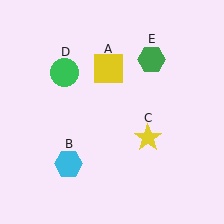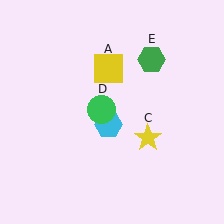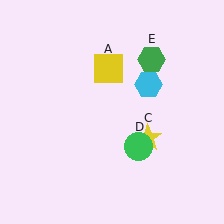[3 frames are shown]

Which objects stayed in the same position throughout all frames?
Yellow square (object A) and yellow star (object C) and green hexagon (object E) remained stationary.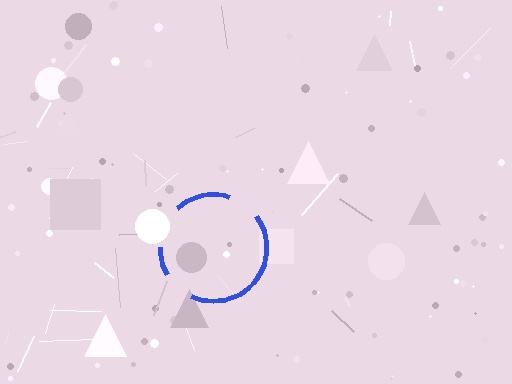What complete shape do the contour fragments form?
The contour fragments form a circle.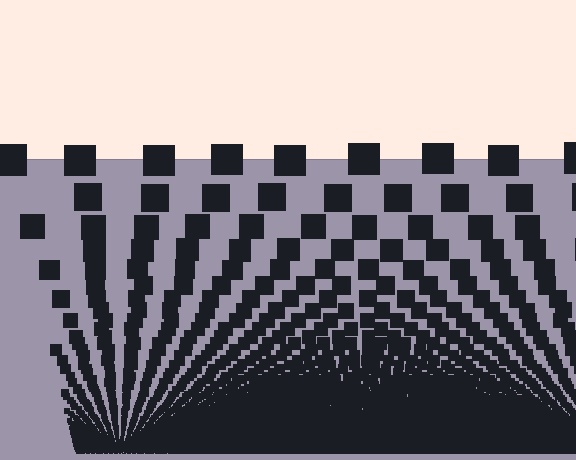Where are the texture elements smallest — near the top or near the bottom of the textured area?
Near the bottom.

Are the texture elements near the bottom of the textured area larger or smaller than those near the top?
Smaller. The gradient is inverted — elements near the bottom are smaller and denser.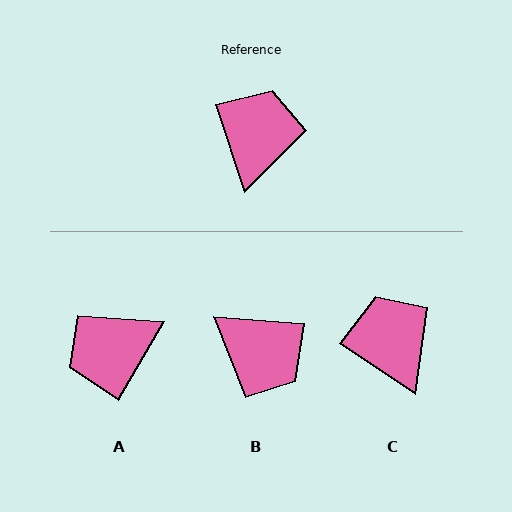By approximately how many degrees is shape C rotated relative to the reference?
Approximately 38 degrees counter-clockwise.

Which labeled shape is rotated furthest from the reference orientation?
A, about 131 degrees away.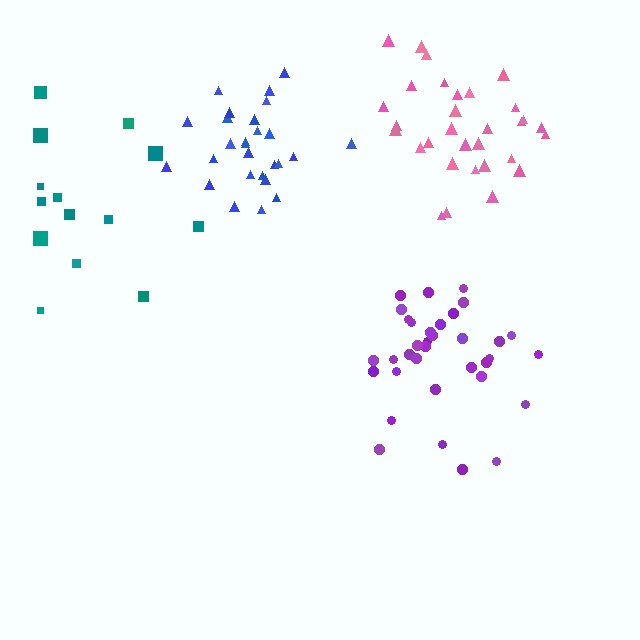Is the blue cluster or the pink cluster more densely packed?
Blue.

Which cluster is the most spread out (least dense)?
Teal.